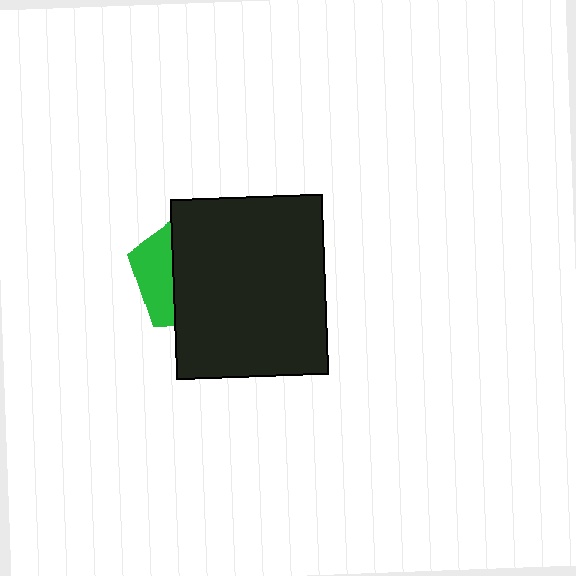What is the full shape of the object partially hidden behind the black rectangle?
The partially hidden object is a green pentagon.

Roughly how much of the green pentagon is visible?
A small part of it is visible (roughly 31%).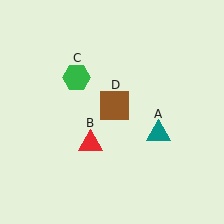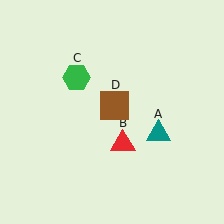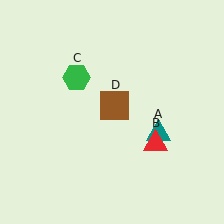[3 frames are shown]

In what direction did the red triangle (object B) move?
The red triangle (object B) moved right.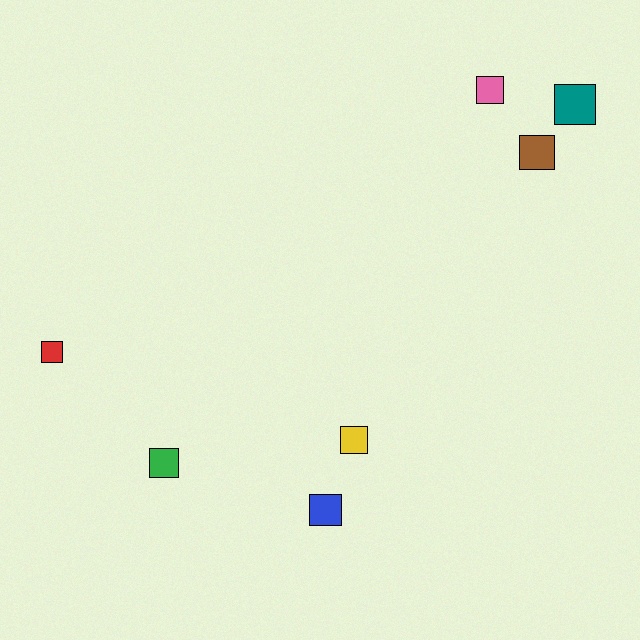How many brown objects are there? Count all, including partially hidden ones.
There is 1 brown object.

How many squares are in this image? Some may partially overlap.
There are 7 squares.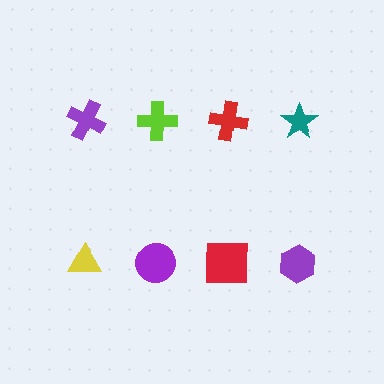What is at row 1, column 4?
A teal star.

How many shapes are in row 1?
4 shapes.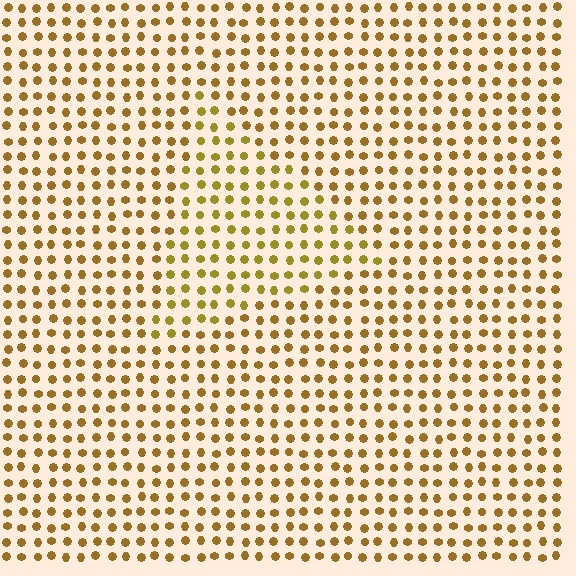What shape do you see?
I see a triangle.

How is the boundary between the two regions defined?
The boundary is defined purely by a slight shift in hue (about 17 degrees). Spacing, size, and orientation are identical on both sides.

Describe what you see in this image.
The image is filled with small brown elements in a uniform arrangement. A triangle-shaped region is visible where the elements are tinted to a slightly different hue, forming a subtle color boundary.